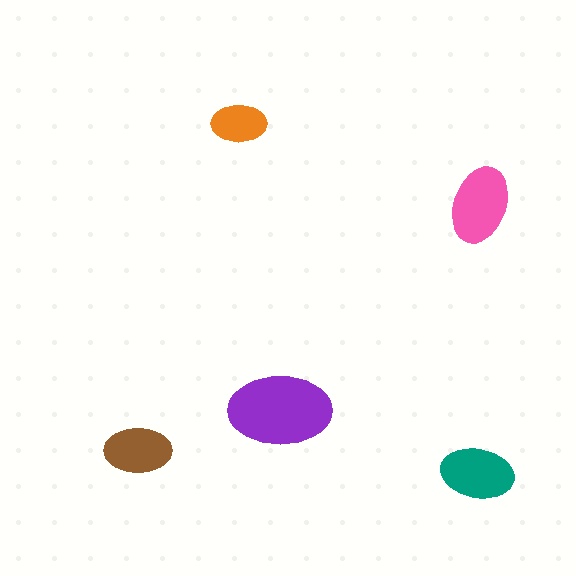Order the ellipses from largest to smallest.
the purple one, the pink one, the teal one, the brown one, the orange one.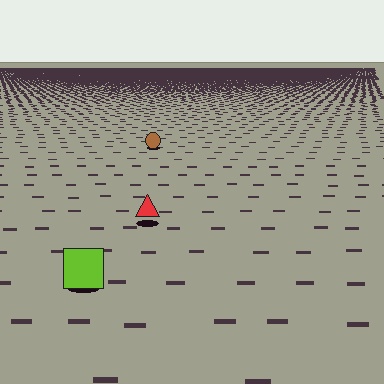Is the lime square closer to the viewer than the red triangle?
Yes. The lime square is closer — you can tell from the texture gradient: the ground texture is coarser near it.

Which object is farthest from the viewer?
The brown circle is farthest from the viewer. It appears smaller and the ground texture around it is denser.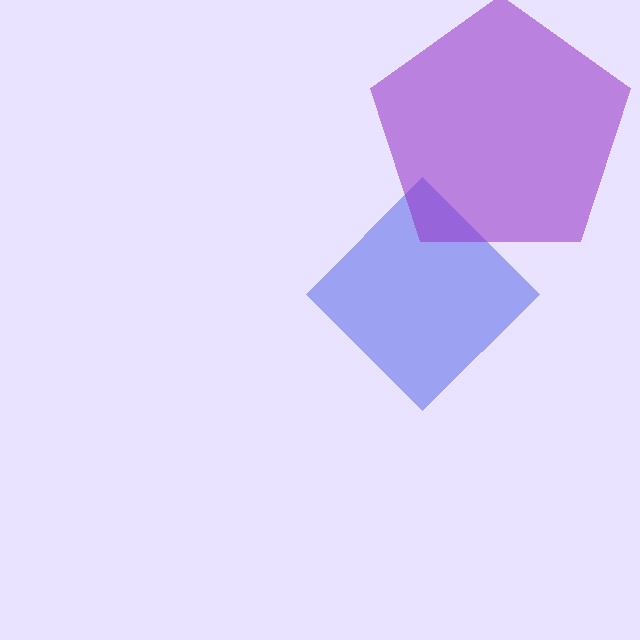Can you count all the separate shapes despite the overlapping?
Yes, there are 2 separate shapes.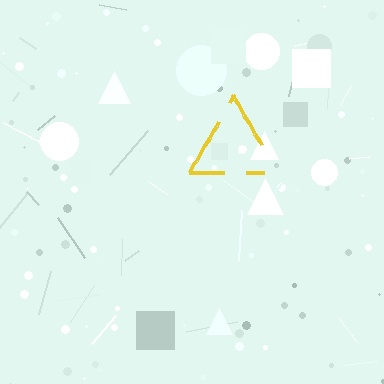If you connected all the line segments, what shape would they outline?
They would outline a triangle.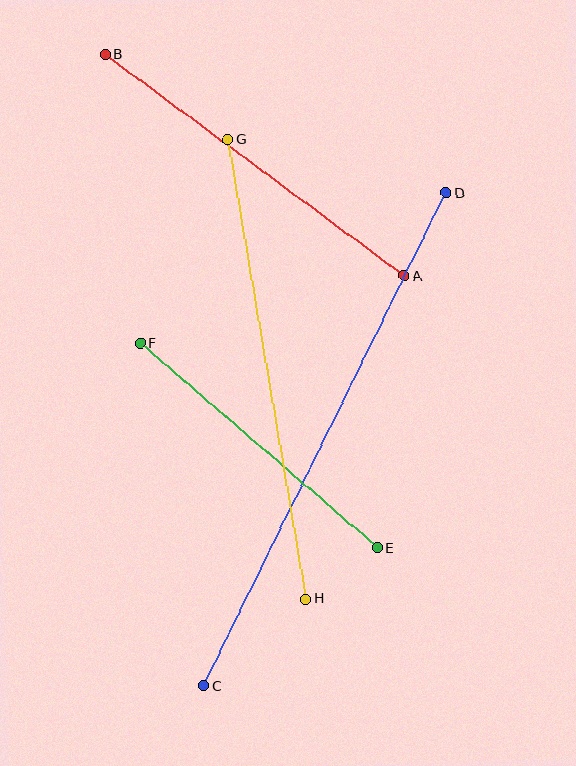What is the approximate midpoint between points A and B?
The midpoint is at approximately (255, 165) pixels.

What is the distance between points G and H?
The distance is approximately 466 pixels.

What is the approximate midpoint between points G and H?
The midpoint is at approximately (267, 369) pixels.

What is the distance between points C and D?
The distance is approximately 549 pixels.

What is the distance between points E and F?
The distance is approximately 313 pixels.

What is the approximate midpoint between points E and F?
The midpoint is at approximately (259, 445) pixels.